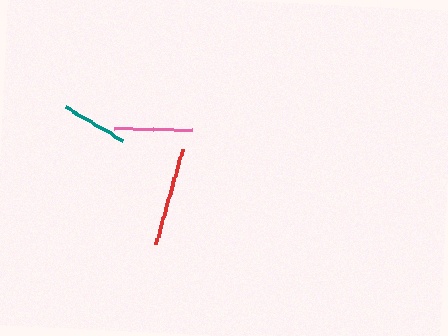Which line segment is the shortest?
The teal line is the shortest at approximately 67 pixels.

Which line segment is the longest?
The red line is the longest at approximately 98 pixels.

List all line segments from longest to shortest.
From longest to shortest: red, pink, teal.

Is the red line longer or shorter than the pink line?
The red line is longer than the pink line.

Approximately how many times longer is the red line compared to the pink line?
The red line is approximately 1.3 times the length of the pink line.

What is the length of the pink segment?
The pink segment is approximately 78 pixels long.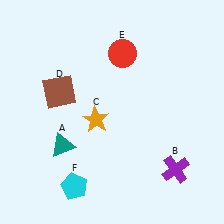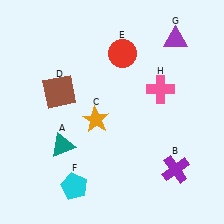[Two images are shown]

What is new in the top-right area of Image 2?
A pink cross (H) was added in the top-right area of Image 2.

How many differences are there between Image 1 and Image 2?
There are 2 differences between the two images.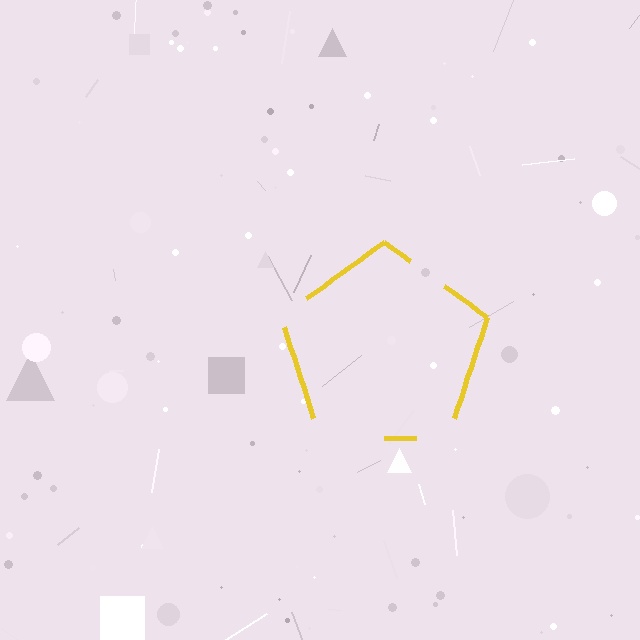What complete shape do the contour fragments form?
The contour fragments form a pentagon.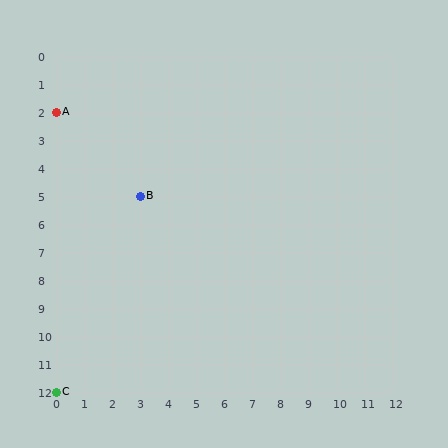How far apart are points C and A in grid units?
Points C and A are 10 rows apart.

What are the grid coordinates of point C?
Point C is at grid coordinates (0, 12).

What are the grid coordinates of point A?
Point A is at grid coordinates (0, 2).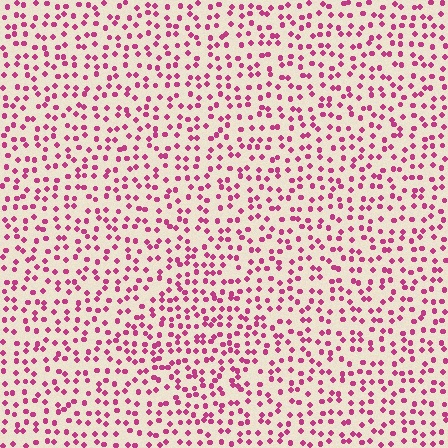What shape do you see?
I see a diamond.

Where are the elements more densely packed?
The elements are more densely packed inside the diamond boundary.